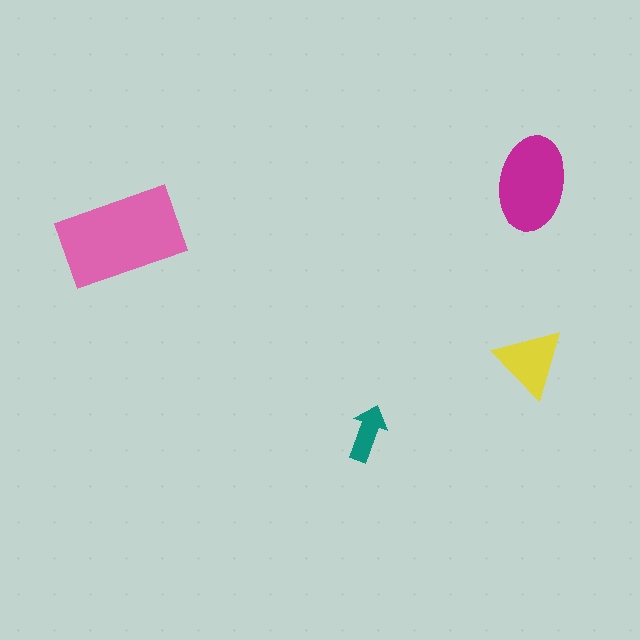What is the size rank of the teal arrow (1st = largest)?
4th.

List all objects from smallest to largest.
The teal arrow, the yellow triangle, the magenta ellipse, the pink rectangle.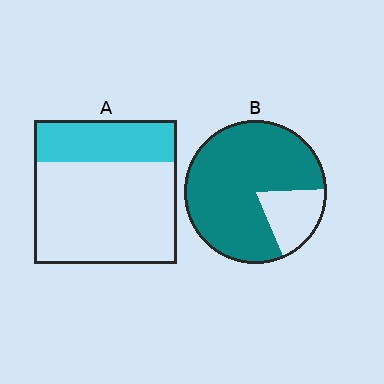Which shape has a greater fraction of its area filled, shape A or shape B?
Shape B.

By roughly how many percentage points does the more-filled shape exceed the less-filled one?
By roughly 50 percentage points (B over A).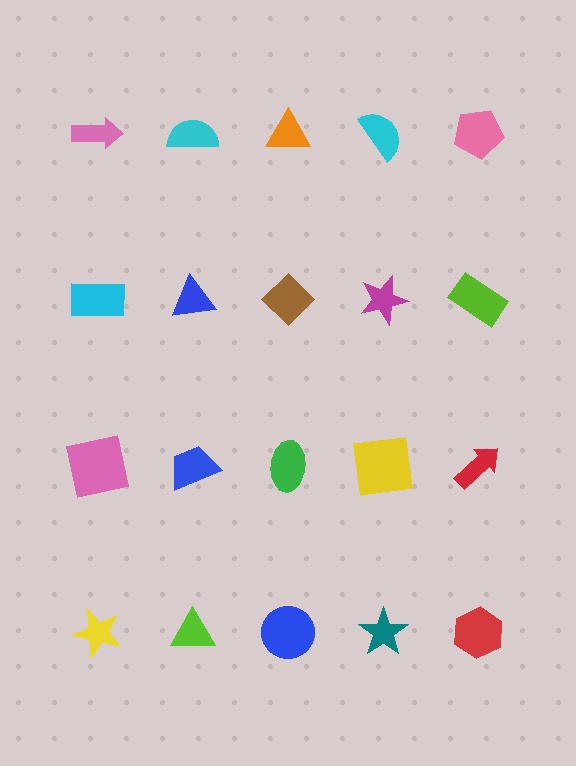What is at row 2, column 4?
A magenta star.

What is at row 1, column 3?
An orange triangle.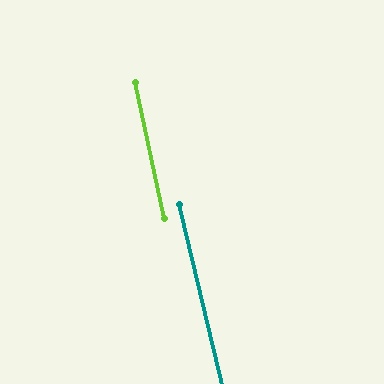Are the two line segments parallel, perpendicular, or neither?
Parallel — their directions differ by only 1.2°.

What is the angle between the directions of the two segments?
Approximately 1 degree.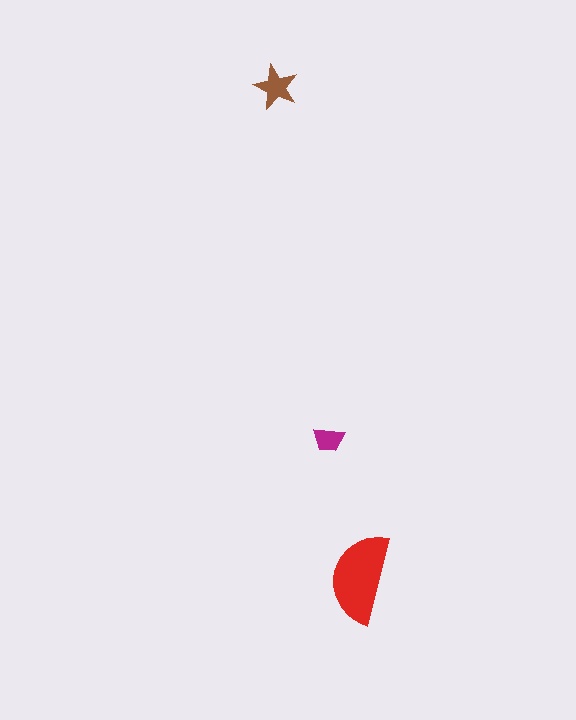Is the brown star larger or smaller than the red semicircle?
Smaller.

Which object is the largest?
The red semicircle.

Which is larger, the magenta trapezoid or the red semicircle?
The red semicircle.